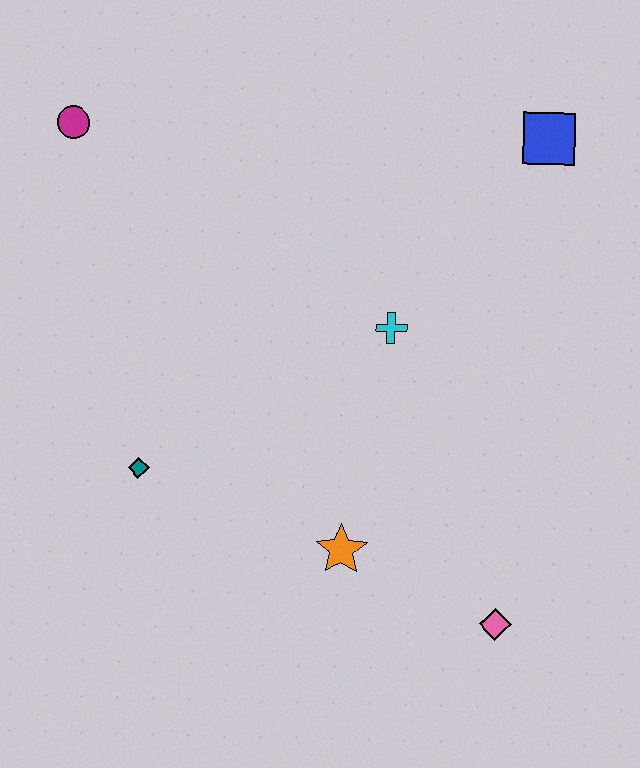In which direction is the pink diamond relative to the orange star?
The pink diamond is to the right of the orange star.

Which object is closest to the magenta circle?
The teal diamond is closest to the magenta circle.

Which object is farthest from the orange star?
The magenta circle is farthest from the orange star.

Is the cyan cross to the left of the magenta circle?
No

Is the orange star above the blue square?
No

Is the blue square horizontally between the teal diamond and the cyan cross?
No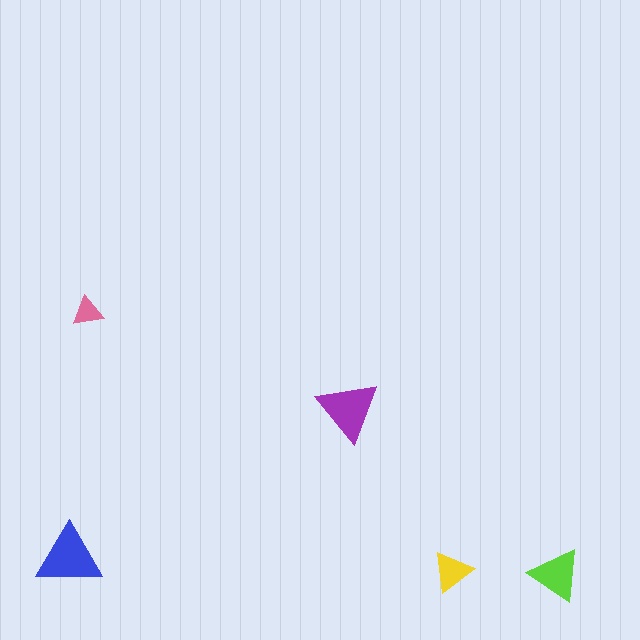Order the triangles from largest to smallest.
the blue one, the purple one, the lime one, the yellow one, the pink one.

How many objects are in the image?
There are 5 objects in the image.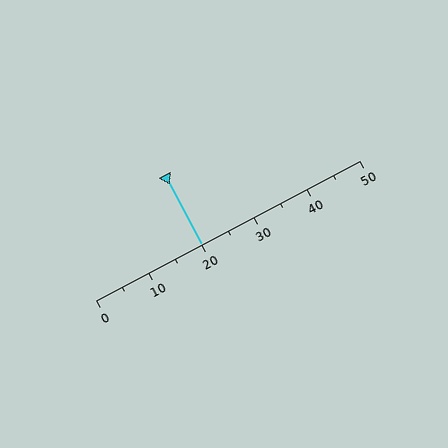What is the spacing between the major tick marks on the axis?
The major ticks are spaced 10 apart.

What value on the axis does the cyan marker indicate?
The marker indicates approximately 20.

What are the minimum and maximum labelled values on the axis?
The axis runs from 0 to 50.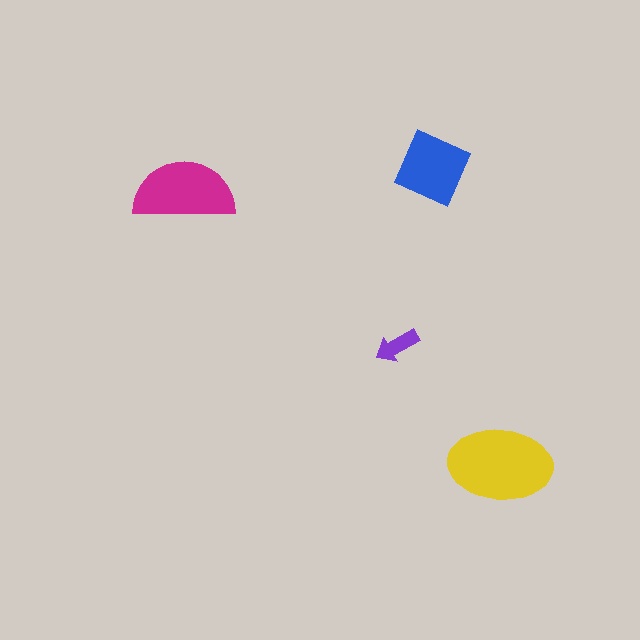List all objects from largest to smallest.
The yellow ellipse, the magenta semicircle, the blue diamond, the purple arrow.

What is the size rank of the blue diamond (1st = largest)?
3rd.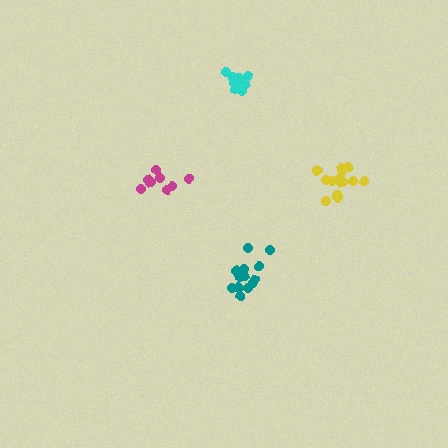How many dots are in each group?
Group 1: 9 dots, Group 2: 10 dots, Group 3: 15 dots, Group 4: 15 dots (49 total).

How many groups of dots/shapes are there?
There are 4 groups.